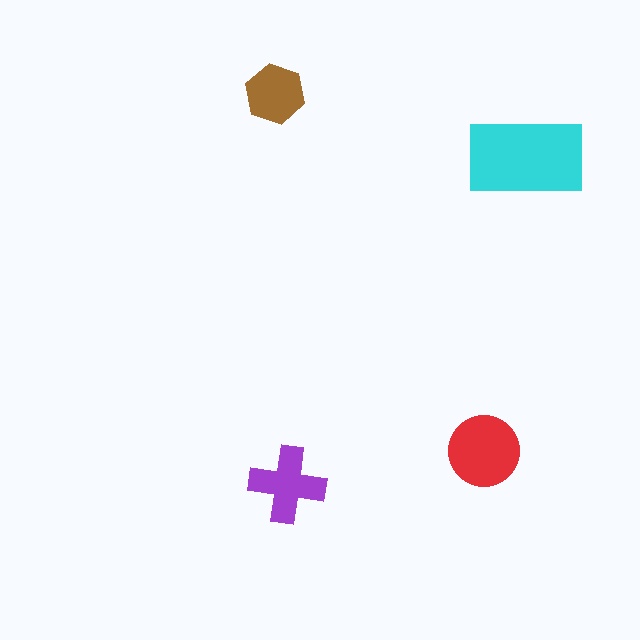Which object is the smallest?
The brown hexagon.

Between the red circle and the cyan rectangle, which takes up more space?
The cyan rectangle.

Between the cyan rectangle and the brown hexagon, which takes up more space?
The cyan rectangle.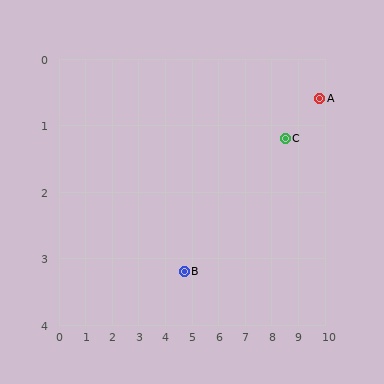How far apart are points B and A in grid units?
Points B and A are about 5.7 grid units apart.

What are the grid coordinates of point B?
Point B is at approximately (4.7, 3.2).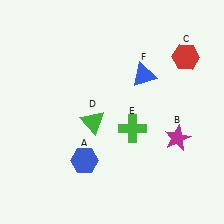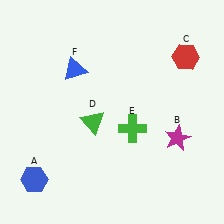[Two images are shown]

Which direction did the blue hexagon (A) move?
The blue hexagon (A) moved left.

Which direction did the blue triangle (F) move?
The blue triangle (F) moved left.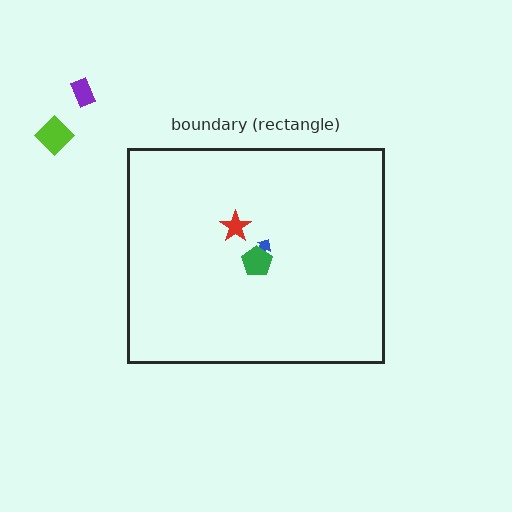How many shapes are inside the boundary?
3 inside, 2 outside.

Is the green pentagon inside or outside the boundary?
Inside.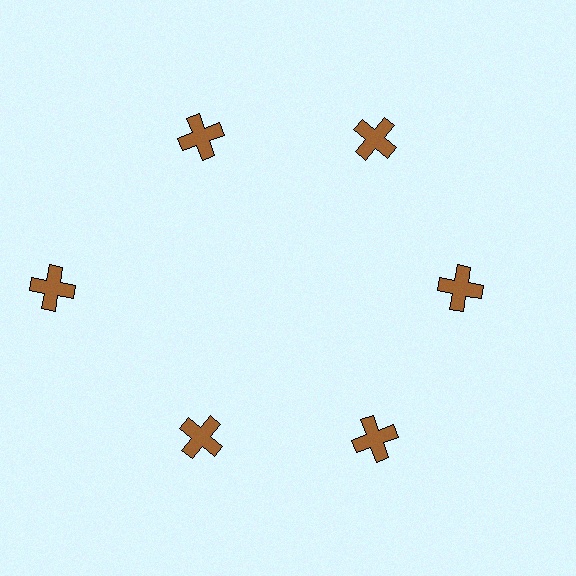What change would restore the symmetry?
The symmetry would be restored by moving it inward, back onto the ring so that all 6 crosses sit at equal angles and equal distance from the center.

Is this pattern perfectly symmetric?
No. The 6 brown crosses are arranged in a ring, but one element near the 9 o'clock position is pushed outward from the center, breaking the 6-fold rotational symmetry.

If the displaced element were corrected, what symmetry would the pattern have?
It would have 6-fold rotational symmetry — the pattern would map onto itself every 60 degrees.